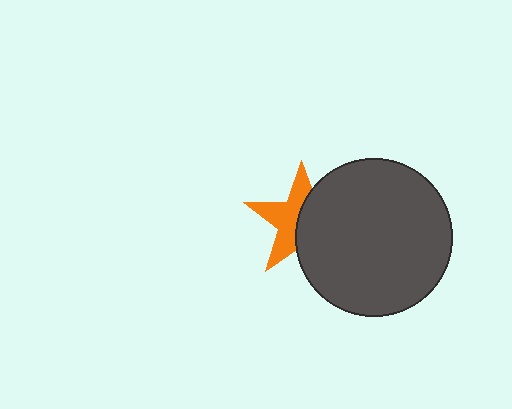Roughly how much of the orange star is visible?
About half of it is visible (roughly 50%).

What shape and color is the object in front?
The object in front is a dark gray circle.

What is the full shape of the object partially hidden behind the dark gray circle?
The partially hidden object is an orange star.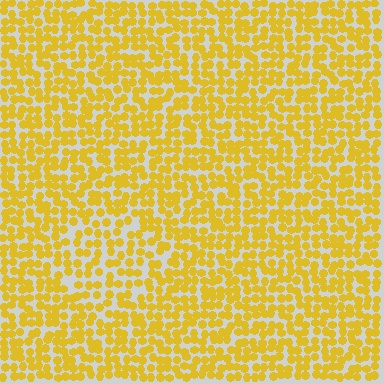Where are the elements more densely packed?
The elements are more densely packed outside the diamond boundary.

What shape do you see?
I see a diamond.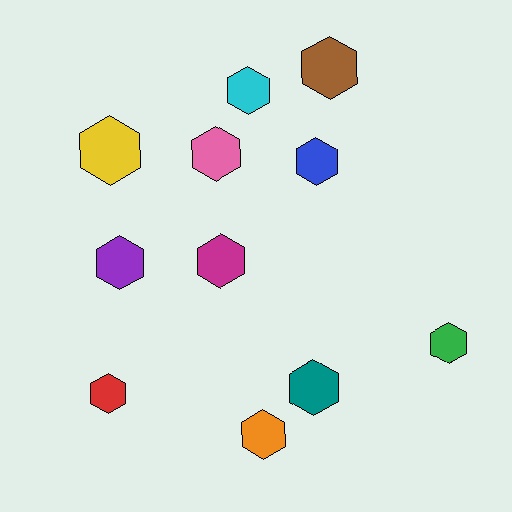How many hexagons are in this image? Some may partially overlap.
There are 11 hexagons.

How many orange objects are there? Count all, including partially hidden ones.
There is 1 orange object.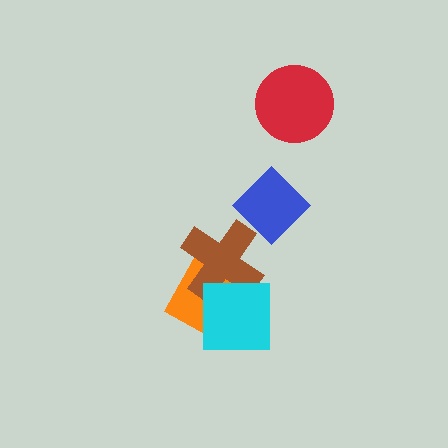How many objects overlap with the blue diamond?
0 objects overlap with the blue diamond.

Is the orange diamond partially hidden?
Yes, it is partially covered by another shape.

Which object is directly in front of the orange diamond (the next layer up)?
The brown cross is directly in front of the orange diamond.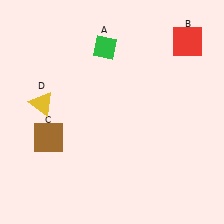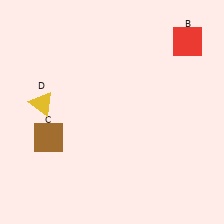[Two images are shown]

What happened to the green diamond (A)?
The green diamond (A) was removed in Image 2. It was in the top-left area of Image 1.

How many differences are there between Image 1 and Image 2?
There is 1 difference between the two images.